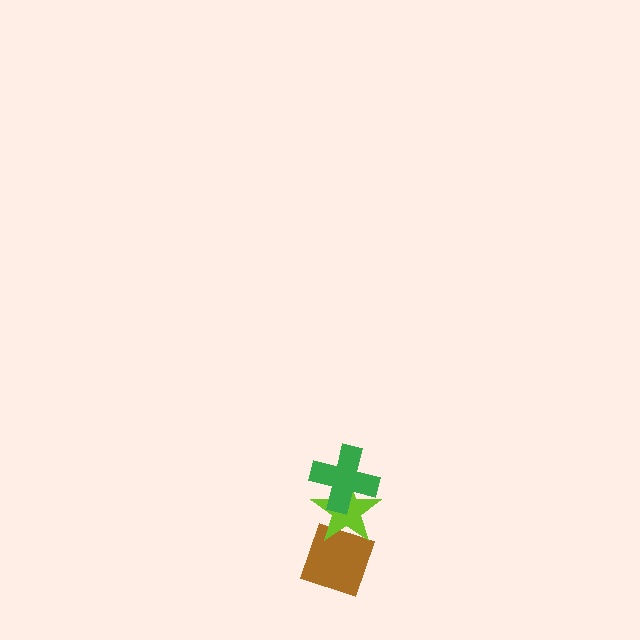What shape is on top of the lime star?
The green cross is on top of the lime star.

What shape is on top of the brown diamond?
The lime star is on top of the brown diamond.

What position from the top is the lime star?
The lime star is 2nd from the top.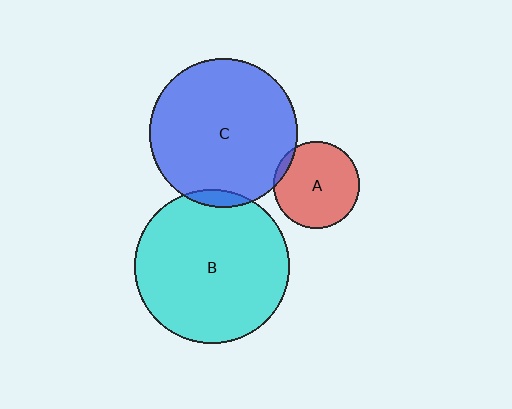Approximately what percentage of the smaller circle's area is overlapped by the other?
Approximately 5%.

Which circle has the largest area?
Circle B (cyan).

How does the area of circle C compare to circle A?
Approximately 3.0 times.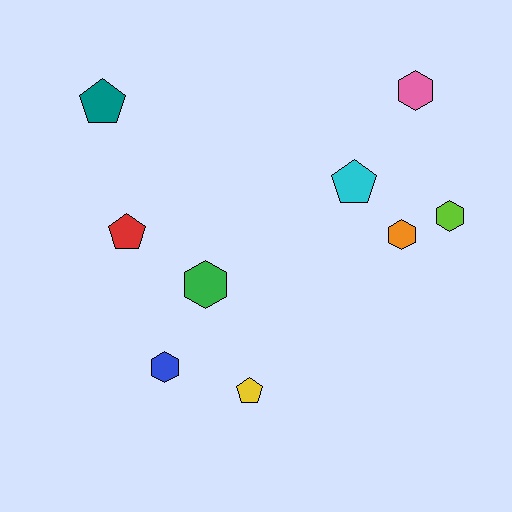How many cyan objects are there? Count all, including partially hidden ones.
There is 1 cyan object.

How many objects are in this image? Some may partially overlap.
There are 9 objects.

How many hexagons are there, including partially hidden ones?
There are 5 hexagons.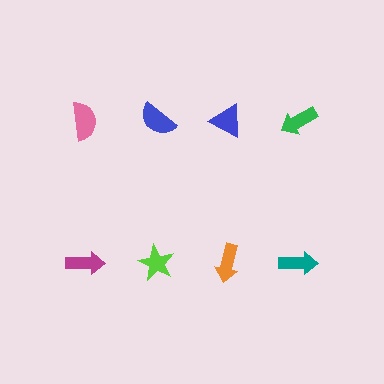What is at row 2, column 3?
An orange arrow.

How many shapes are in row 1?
4 shapes.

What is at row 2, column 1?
A magenta arrow.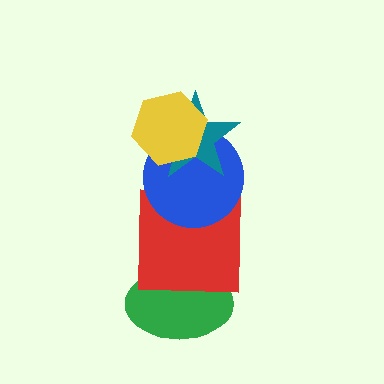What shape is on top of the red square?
The blue circle is on top of the red square.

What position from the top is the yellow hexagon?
The yellow hexagon is 1st from the top.